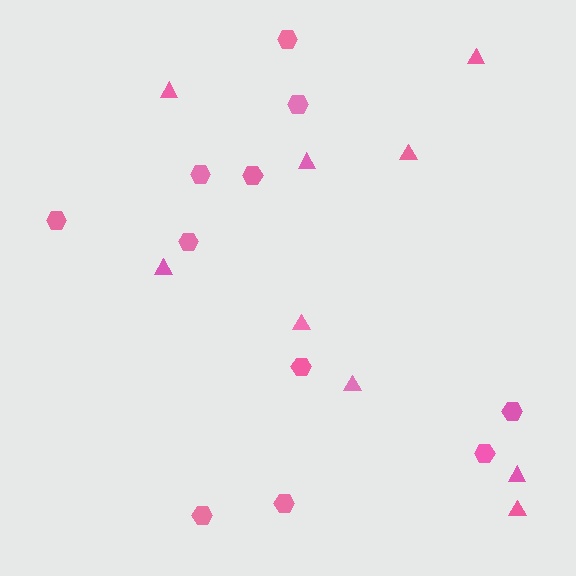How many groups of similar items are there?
There are 2 groups: one group of hexagons (11) and one group of triangles (9).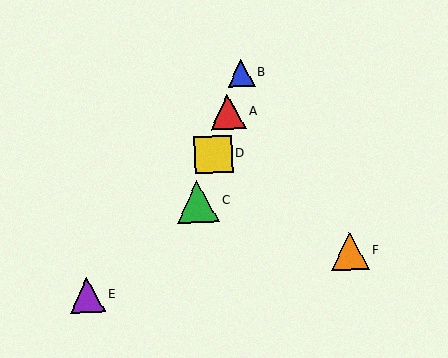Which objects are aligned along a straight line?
Objects A, B, C, D are aligned along a straight line.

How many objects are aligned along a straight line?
4 objects (A, B, C, D) are aligned along a straight line.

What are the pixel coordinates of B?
Object B is at (241, 73).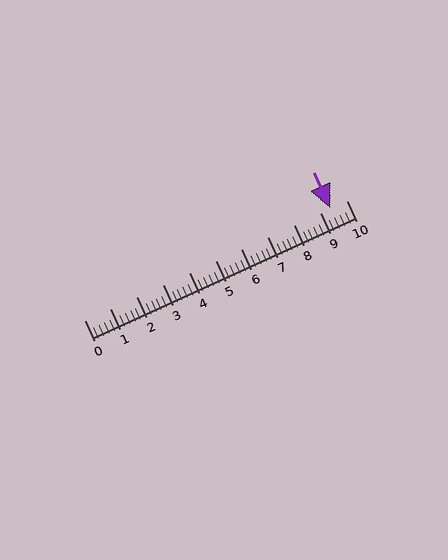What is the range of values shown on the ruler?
The ruler shows values from 0 to 10.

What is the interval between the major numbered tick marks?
The major tick marks are spaced 1 units apart.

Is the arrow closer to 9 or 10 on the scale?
The arrow is closer to 9.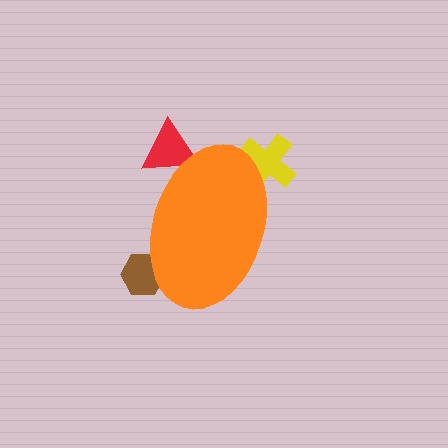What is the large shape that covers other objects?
An orange ellipse.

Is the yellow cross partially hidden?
Yes, the yellow cross is partially hidden behind the orange ellipse.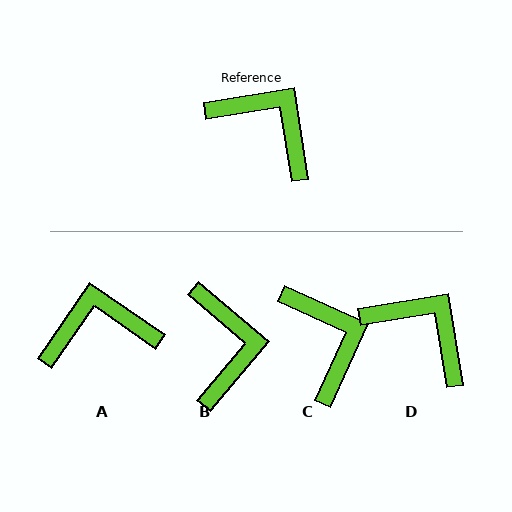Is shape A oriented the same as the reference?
No, it is off by about 46 degrees.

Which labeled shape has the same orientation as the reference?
D.